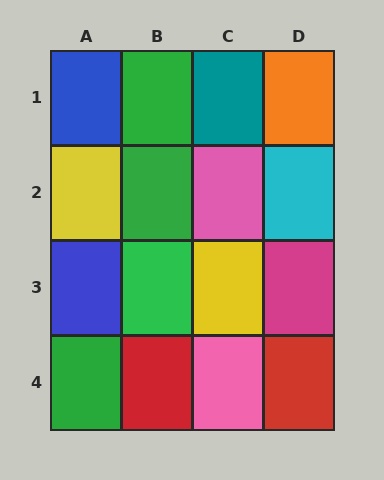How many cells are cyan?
1 cell is cyan.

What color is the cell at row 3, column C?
Yellow.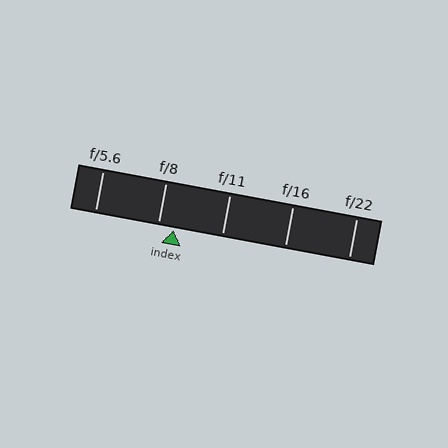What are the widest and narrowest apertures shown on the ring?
The widest aperture shown is f/5.6 and the narrowest is f/22.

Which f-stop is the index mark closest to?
The index mark is closest to f/8.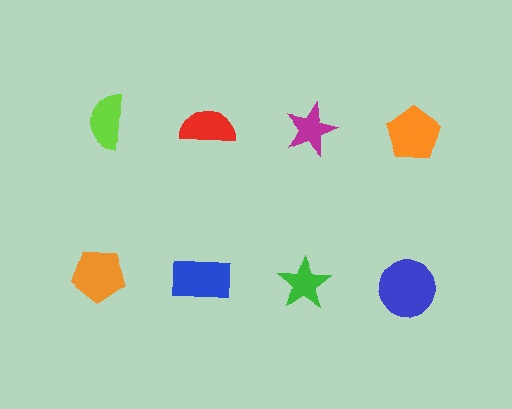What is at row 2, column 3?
A green star.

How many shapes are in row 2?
4 shapes.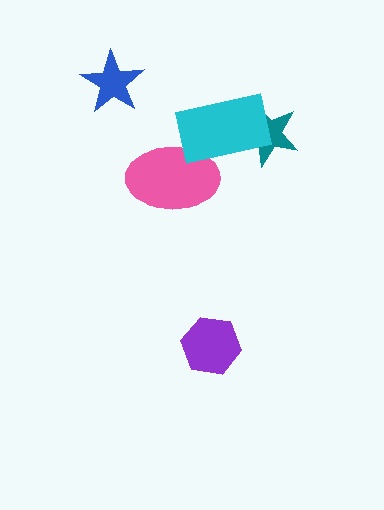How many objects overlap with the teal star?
1 object overlaps with the teal star.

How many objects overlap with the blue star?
0 objects overlap with the blue star.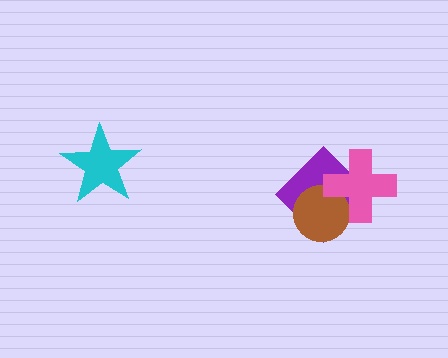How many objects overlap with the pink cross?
2 objects overlap with the pink cross.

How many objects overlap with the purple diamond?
2 objects overlap with the purple diamond.